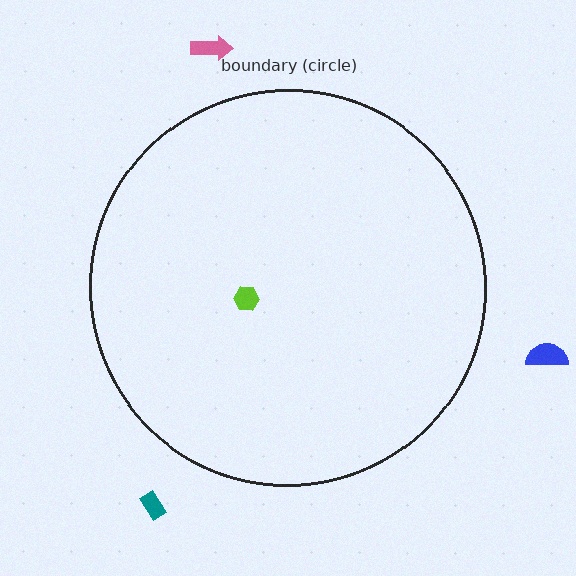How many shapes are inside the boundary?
1 inside, 3 outside.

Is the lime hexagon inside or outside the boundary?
Inside.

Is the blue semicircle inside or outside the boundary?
Outside.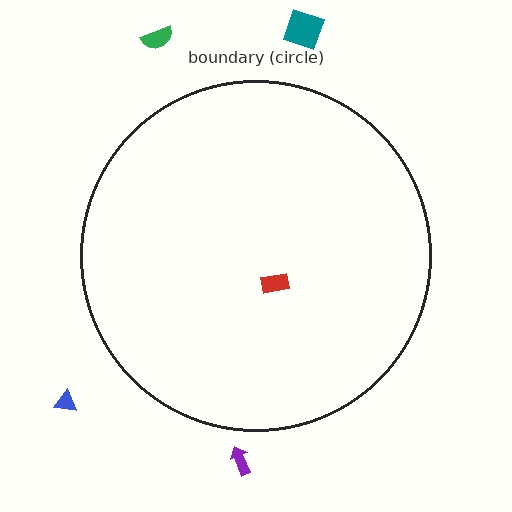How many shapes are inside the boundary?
1 inside, 4 outside.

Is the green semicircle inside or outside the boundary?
Outside.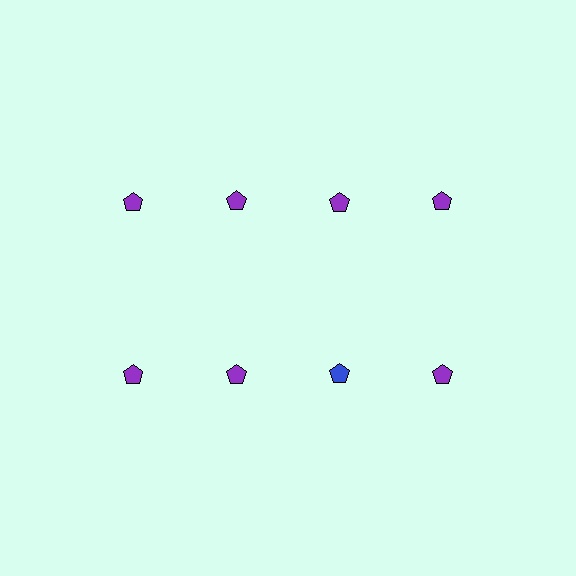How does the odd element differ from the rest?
It has a different color: blue instead of purple.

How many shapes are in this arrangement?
There are 8 shapes arranged in a grid pattern.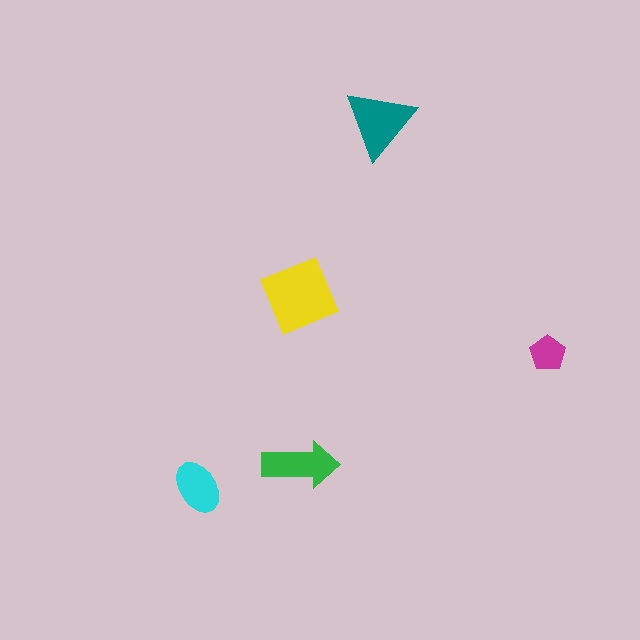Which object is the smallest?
The magenta pentagon.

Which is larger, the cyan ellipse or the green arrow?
The green arrow.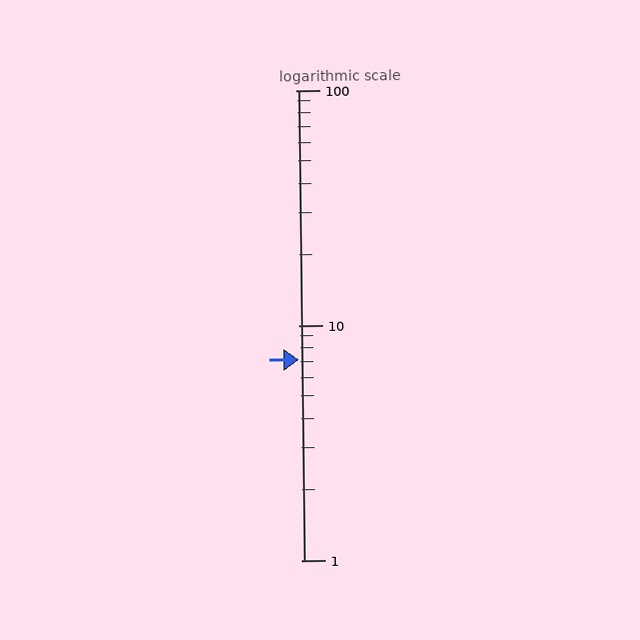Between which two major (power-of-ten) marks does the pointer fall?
The pointer is between 1 and 10.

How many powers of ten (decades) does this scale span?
The scale spans 2 decades, from 1 to 100.